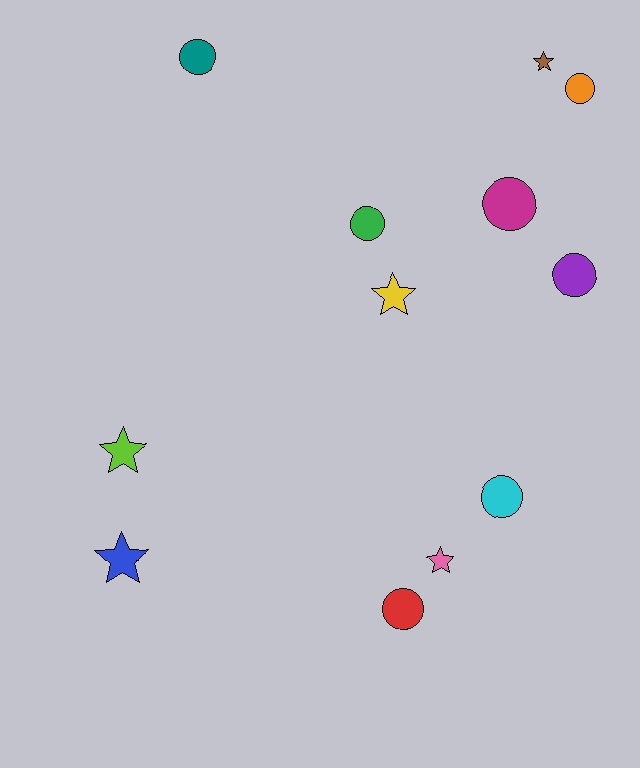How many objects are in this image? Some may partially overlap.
There are 12 objects.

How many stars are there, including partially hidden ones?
There are 5 stars.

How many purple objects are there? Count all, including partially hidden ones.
There is 1 purple object.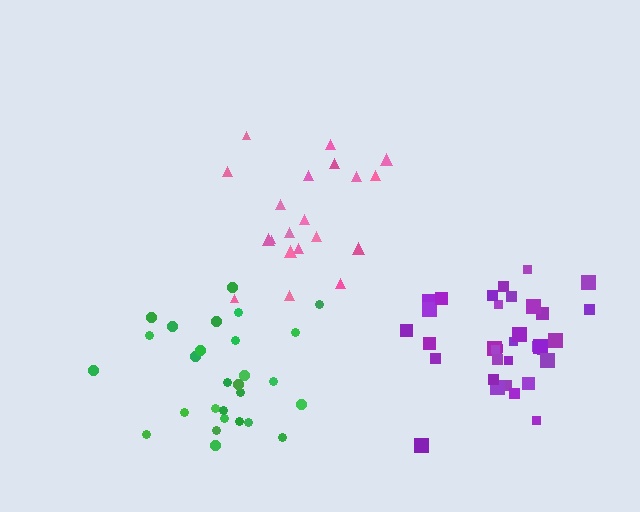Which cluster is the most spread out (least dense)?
Pink.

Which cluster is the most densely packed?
Purple.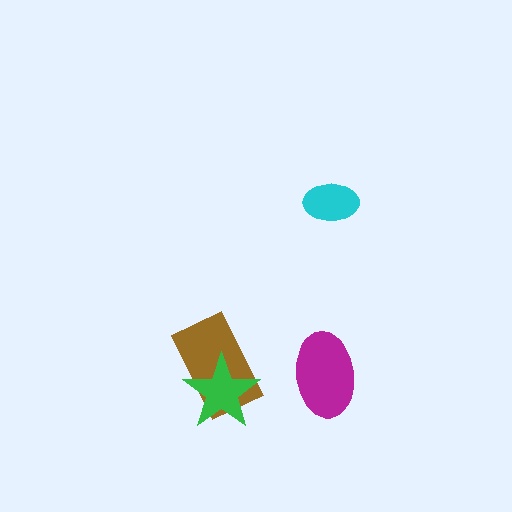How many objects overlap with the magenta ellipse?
0 objects overlap with the magenta ellipse.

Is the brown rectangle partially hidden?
Yes, it is partially covered by another shape.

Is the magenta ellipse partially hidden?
No, no other shape covers it.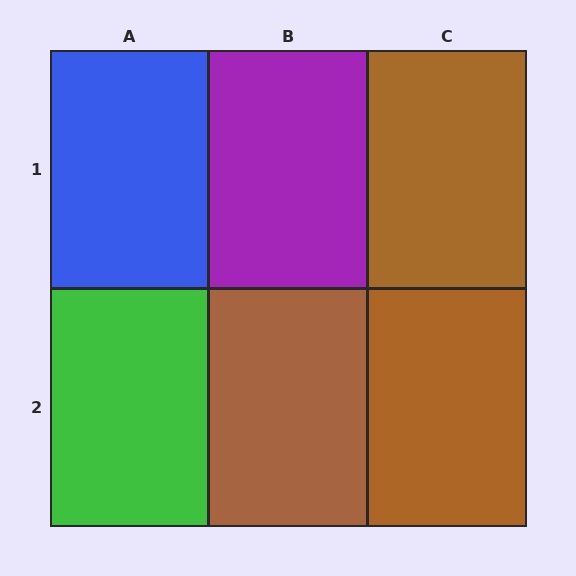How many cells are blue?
1 cell is blue.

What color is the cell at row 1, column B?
Purple.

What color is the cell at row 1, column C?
Brown.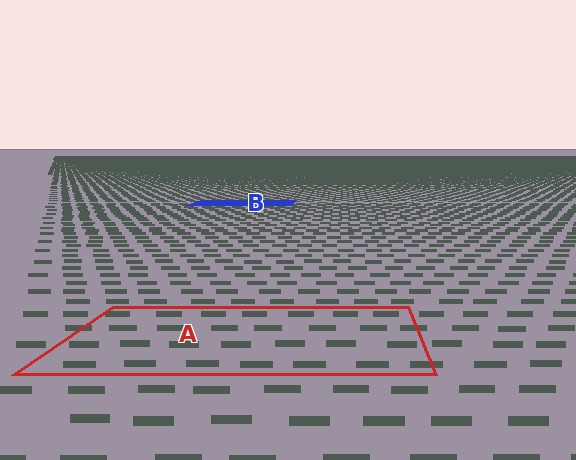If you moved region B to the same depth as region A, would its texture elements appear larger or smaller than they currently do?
They would appear larger. At a closer depth, the same texture elements are projected at a bigger on-screen size.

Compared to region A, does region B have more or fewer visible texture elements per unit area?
Region B has more texture elements per unit area — they are packed more densely because it is farther away.